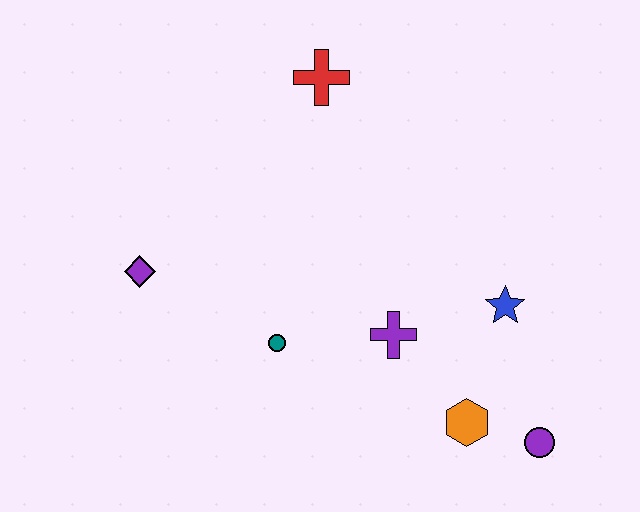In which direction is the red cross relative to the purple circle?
The red cross is above the purple circle.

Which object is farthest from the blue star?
The purple diamond is farthest from the blue star.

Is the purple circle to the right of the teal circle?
Yes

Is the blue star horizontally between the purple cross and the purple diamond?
No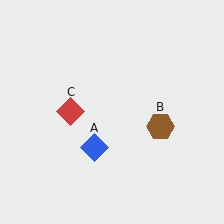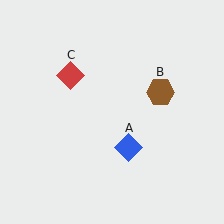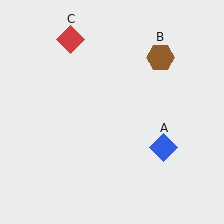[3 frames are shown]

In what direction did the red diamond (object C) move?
The red diamond (object C) moved up.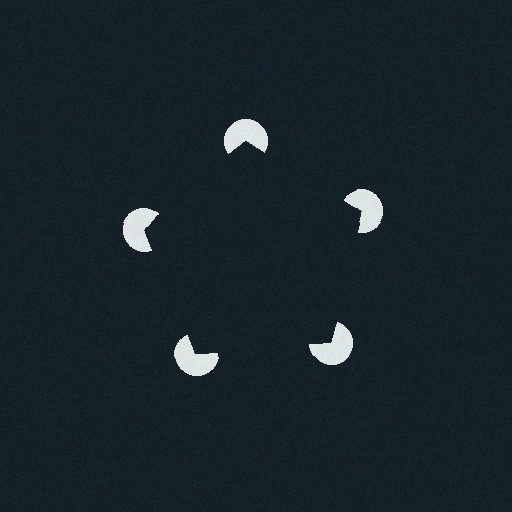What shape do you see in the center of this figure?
An illusory pentagon — its edges are inferred from the aligned wedge cuts in the pac-man discs, not physically drawn.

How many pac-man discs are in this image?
There are 5 — one at each vertex of the illusory pentagon.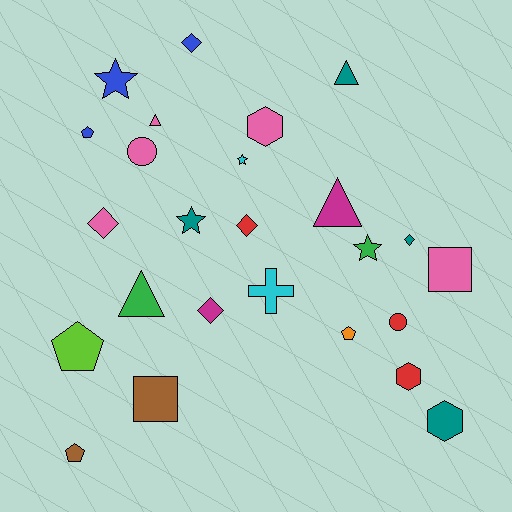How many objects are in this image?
There are 25 objects.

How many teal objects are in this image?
There are 4 teal objects.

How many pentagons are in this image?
There are 4 pentagons.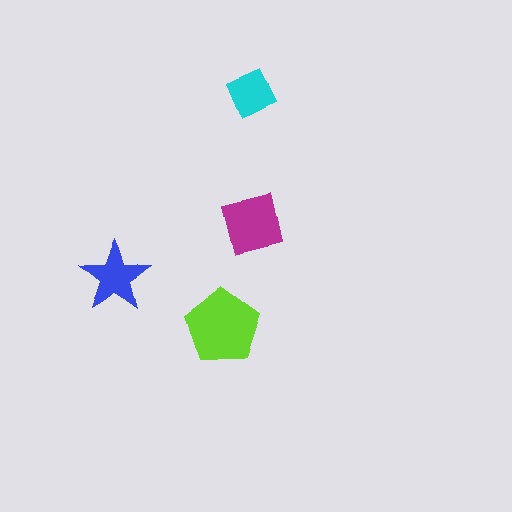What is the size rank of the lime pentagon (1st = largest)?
1st.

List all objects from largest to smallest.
The lime pentagon, the magenta square, the blue star, the cyan diamond.